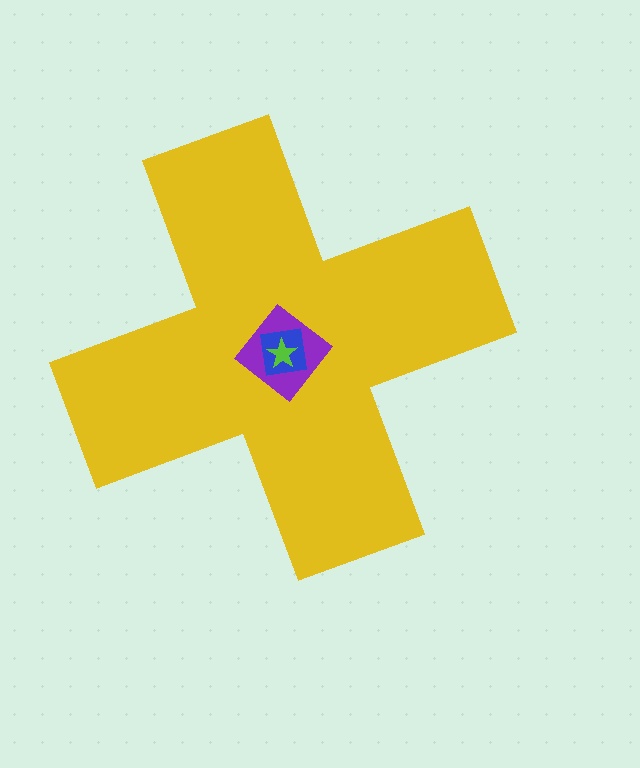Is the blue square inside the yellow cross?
Yes.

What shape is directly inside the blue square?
The lime star.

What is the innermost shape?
The lime star.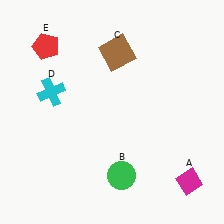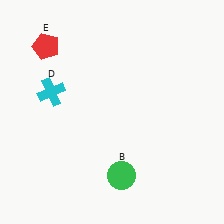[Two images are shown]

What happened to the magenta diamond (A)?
The magenta diamond (A) was removed in Image 2. It was in the bottom-right area of Image 1.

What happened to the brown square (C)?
The brown square (C) was removed in Image 2. It was in the top-right area of Image 1.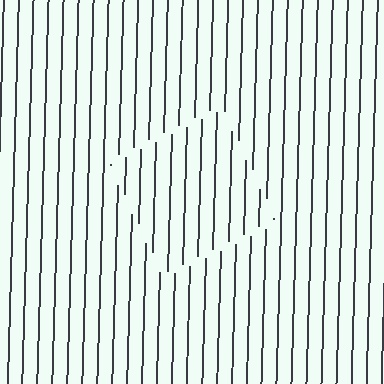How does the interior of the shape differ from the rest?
The interior of the shape contains the same grating, shifted by half a period — the contour is defined by the phase discontinuity where line-ends from the inner and outer gratings abut.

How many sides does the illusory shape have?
4 sides — the line-ends trace a square.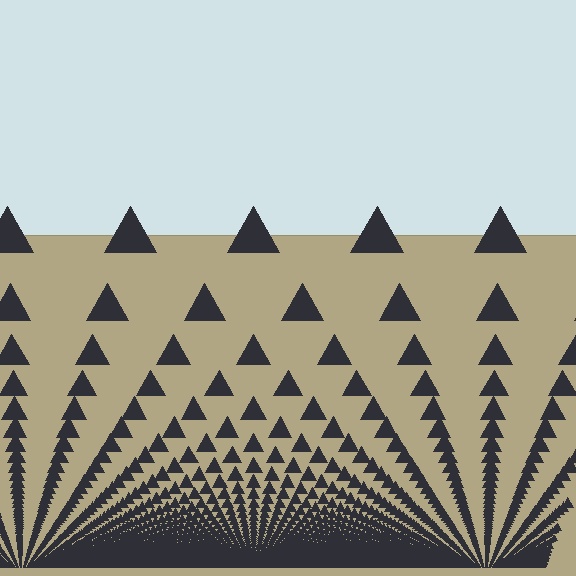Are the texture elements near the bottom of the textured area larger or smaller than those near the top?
Smaller. The gradient is inverted — elements near the bottom are smaller and denser.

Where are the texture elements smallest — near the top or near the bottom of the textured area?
Near the bottom.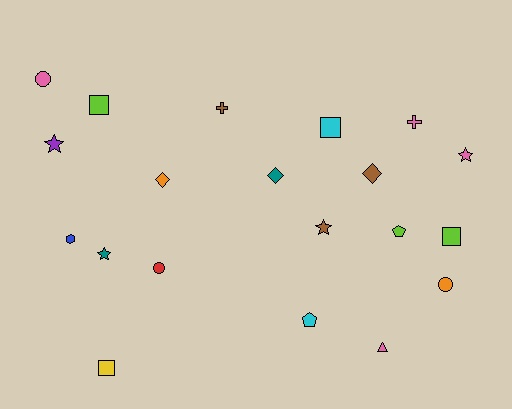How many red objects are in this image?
There is 1 red object.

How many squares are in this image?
There are 4 squares.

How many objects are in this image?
There are 20 objects.